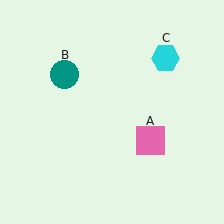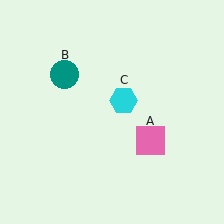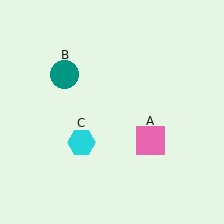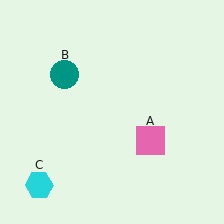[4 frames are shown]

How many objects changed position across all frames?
1 object changed position: cyan hexagon (object C).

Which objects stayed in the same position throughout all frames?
Pink square (object A) and teal circle (object B) remained stationary.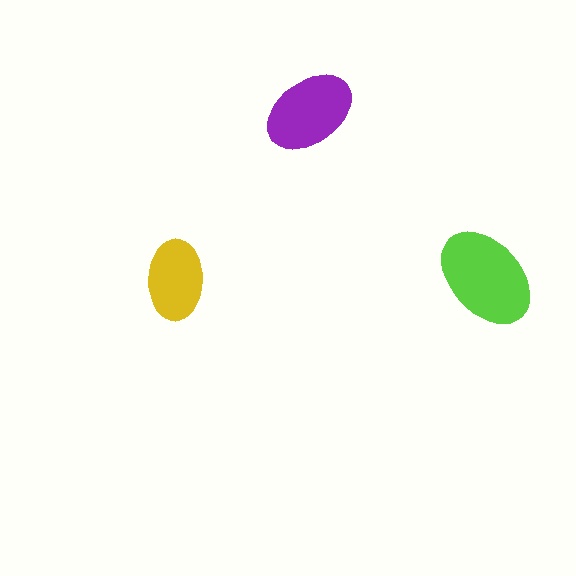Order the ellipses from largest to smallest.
the lime one, the purple one, the yellow one.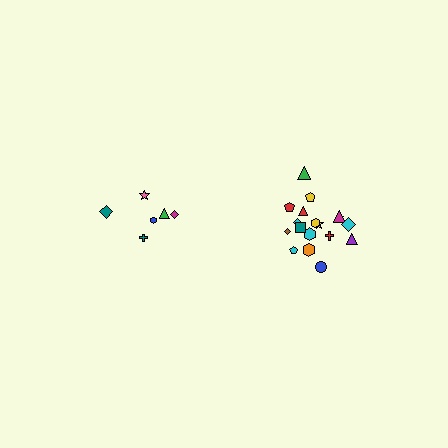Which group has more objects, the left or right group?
The right group.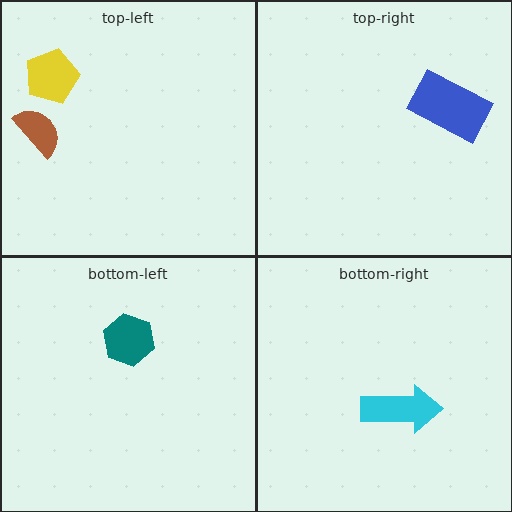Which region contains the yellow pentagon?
The top-left region.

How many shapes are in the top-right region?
1.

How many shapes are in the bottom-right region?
1.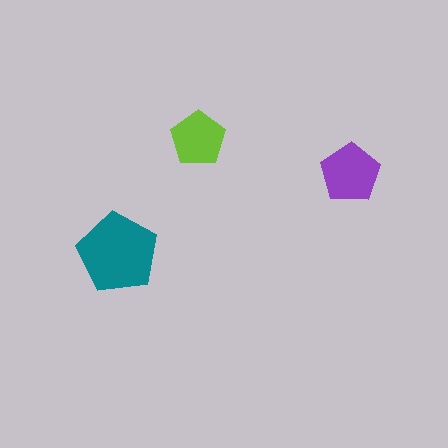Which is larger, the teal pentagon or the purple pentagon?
The teal one.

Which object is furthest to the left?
The teal pentagon is leftmost.